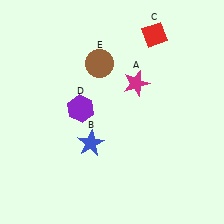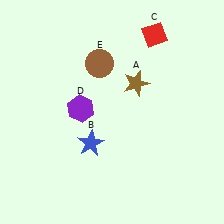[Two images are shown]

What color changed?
The star (A) changed from magenta in Image 1 to brown in Image 2.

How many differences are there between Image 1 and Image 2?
There is 1 difference between the two images.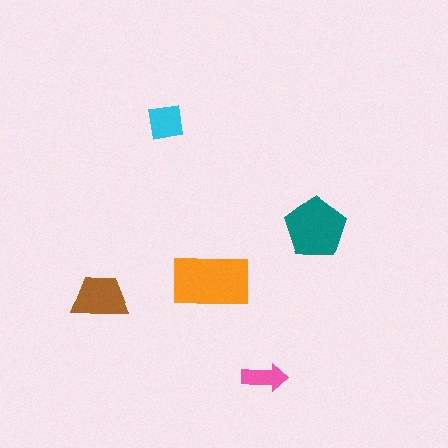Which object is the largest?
The orange rectangle.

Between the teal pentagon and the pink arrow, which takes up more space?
The teal pentagon.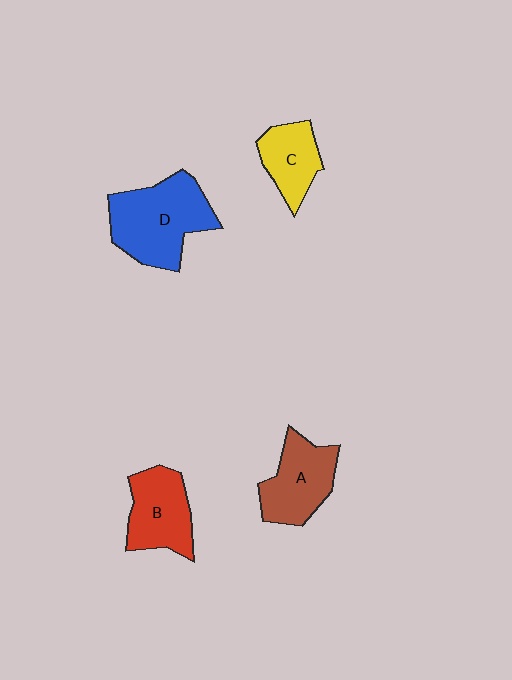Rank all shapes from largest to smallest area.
From largest to smallest: D (blue), A (brown), B (red), C (yellow).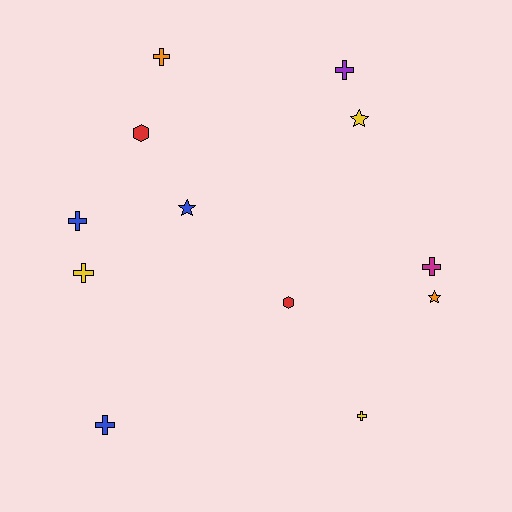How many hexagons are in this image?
There are 2 hexagons.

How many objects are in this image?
There are 12 objects.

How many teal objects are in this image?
There are no teal objects.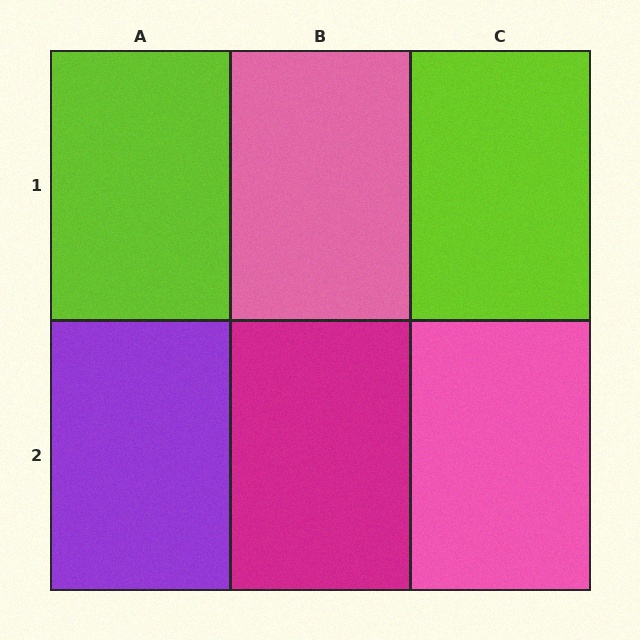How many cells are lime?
2 cells are lime.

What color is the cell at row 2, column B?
Magenta.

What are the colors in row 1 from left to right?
Lime, pink, lime.